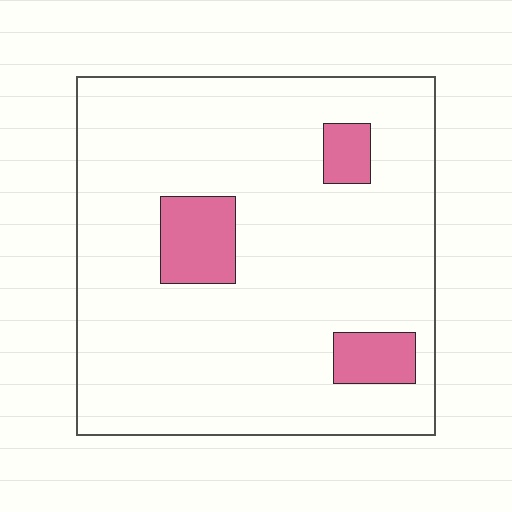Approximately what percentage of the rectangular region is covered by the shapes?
Approximately 10%.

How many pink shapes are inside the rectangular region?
3.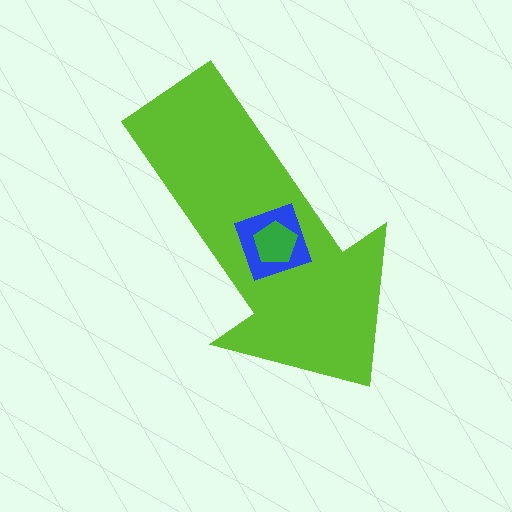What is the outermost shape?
The lime arrow.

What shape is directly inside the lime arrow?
The blue square.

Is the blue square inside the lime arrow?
Yes.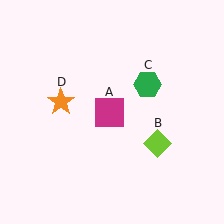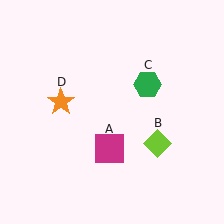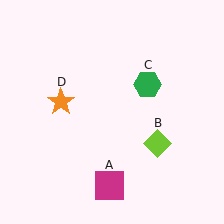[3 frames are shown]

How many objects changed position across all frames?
1 object changed position: magenta square (object A).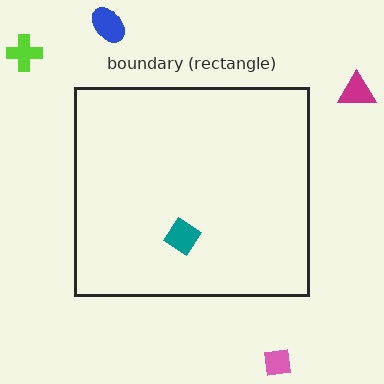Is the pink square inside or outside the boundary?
Outside.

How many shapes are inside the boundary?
1 inside, 4 outside.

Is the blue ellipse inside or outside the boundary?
Outside.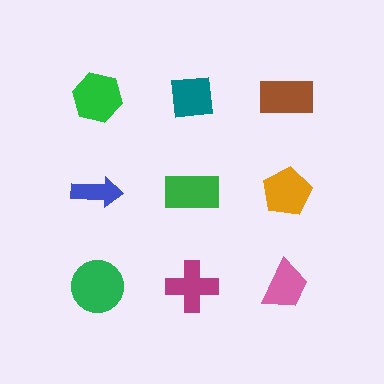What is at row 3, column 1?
A green circle.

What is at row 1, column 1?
A green hexagon.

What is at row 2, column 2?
A green rectangle.